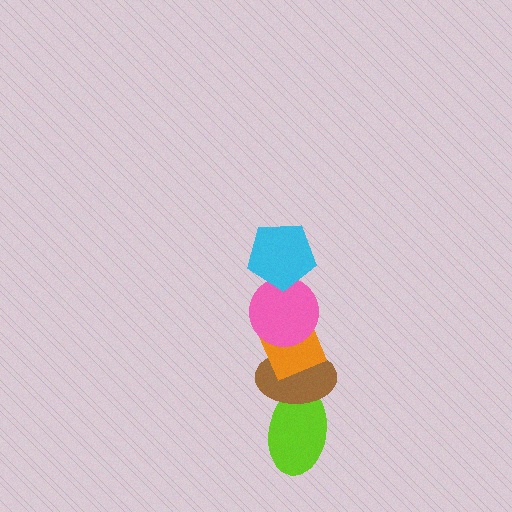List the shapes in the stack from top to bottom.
From top to bottom: the cyan pentagon, the pink circle, the orange diamond, the brown ellipse, the lime ellipse.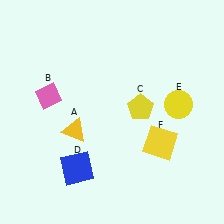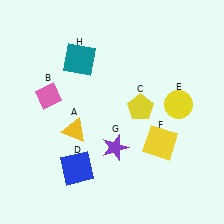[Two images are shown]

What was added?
A purple star (G), a teal square (H) were added in Image 2.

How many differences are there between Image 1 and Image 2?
There are 2 differences between the two images.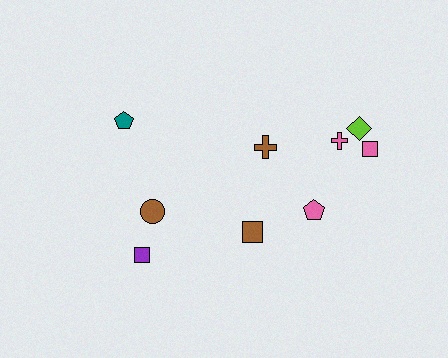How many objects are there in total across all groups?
There are 9 objects.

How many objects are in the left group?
There are 3 objects.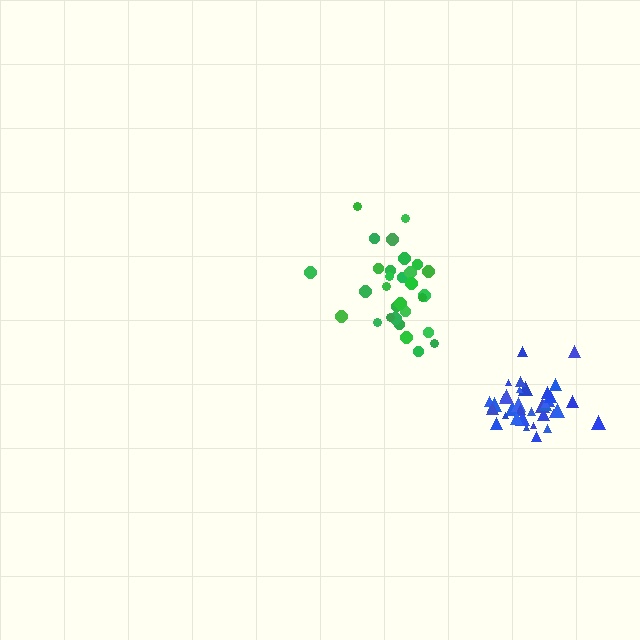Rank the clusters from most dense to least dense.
blue, green.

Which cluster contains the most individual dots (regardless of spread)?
Blue (35).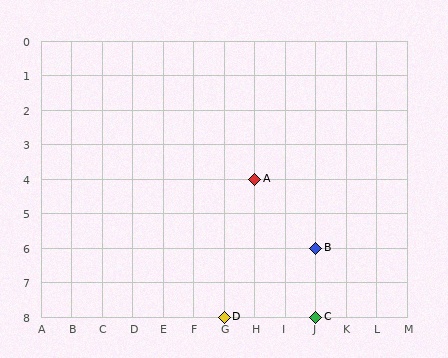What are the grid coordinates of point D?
Point D is at grid coordinates (G, 8).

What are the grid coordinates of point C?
Point C is at grid coordinates (J, 8).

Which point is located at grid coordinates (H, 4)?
Point A is at (H, 4).